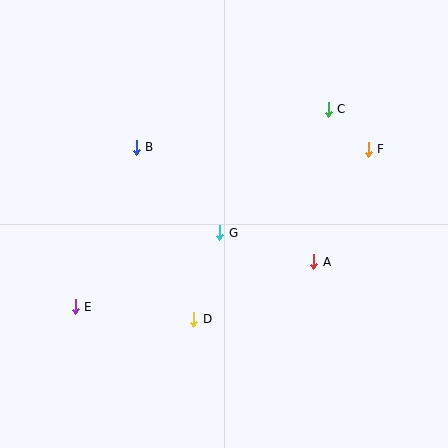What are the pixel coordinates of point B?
Point B is at (136, 147).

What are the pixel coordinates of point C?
Point C is at (328, 109).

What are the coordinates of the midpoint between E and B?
The midpoint between E and B is at (106, 227).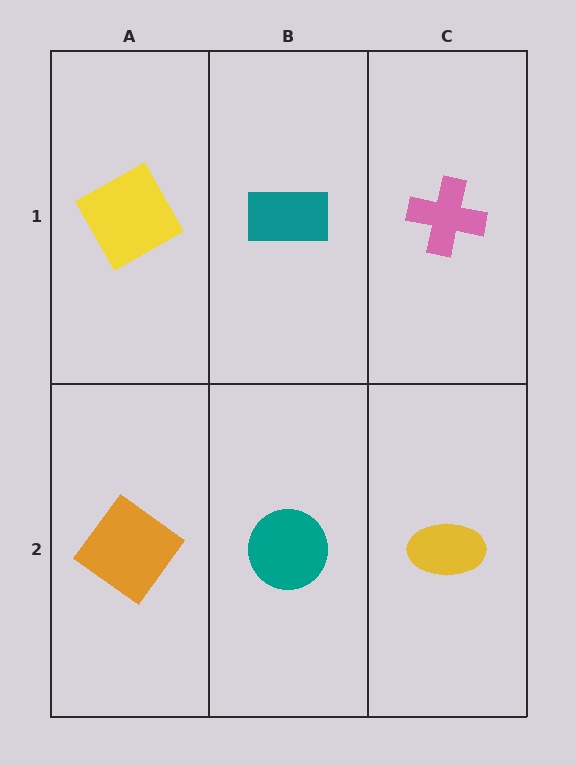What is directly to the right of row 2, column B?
A yellow ellipse.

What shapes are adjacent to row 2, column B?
A teal rectangle (row 1, column B), an orange diamond (row 2, column A), a yellow ellipse (row 2, column C).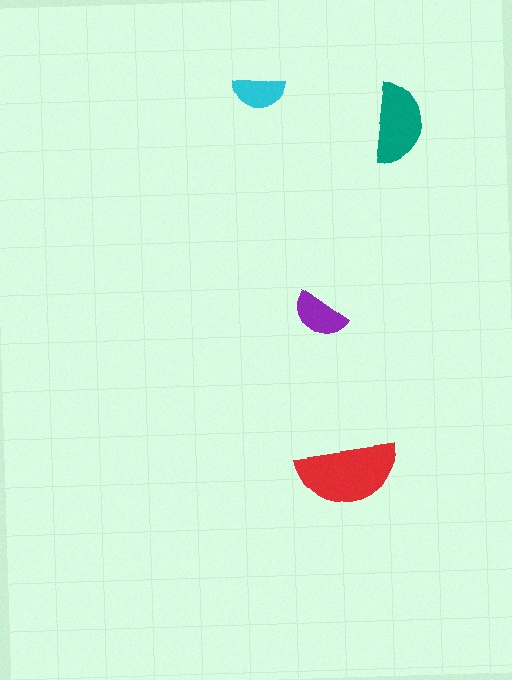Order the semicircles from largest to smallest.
the red one, the teal one, the purple one, the cyan one.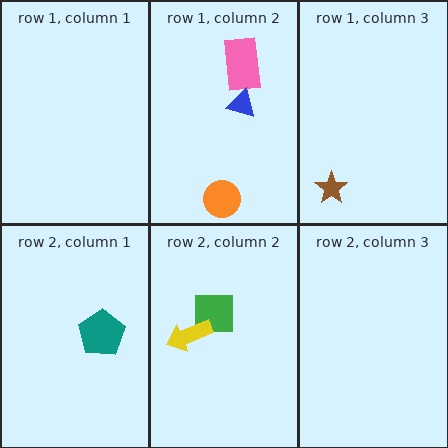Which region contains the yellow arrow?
The row 2, column 2 region.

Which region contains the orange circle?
The row 1, column 2 region.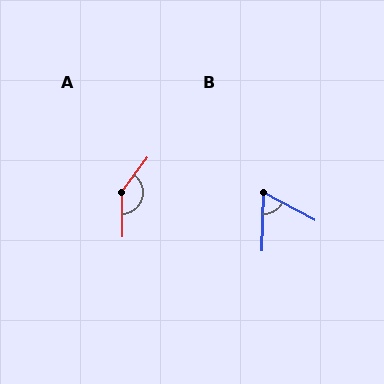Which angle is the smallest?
B, at approximately 64 degrees.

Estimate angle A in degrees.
Approximately 143 degrees.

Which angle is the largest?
A, at approximately 143 degrees.